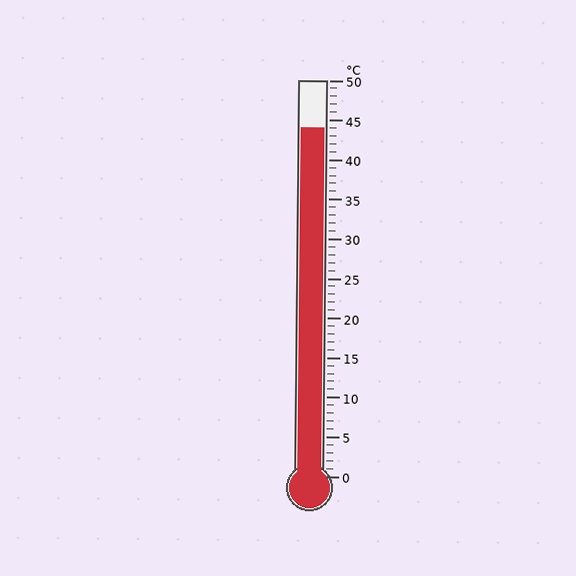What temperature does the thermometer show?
The thermometer shows approximately 44°C.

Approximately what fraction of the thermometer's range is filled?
The thermometer is filled to approximately 90% of its range.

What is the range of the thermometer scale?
The thermometer scale ranges from 0°C to 50°C.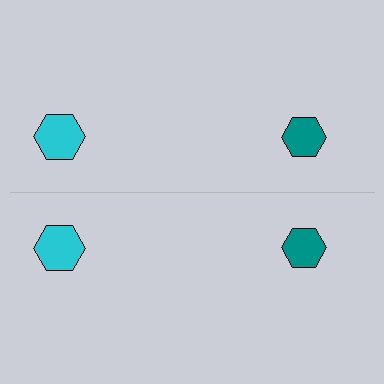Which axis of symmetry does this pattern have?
The pattern has a horizontal axis of symmetry running through the center of the image.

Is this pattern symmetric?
Yes, this pattern has bilateral (reflection) symmetry.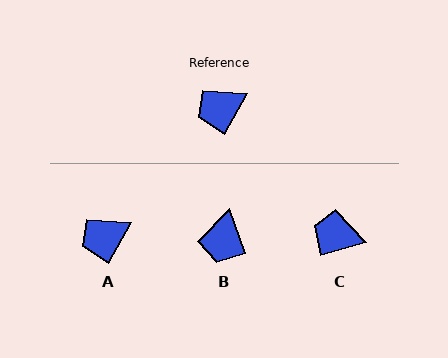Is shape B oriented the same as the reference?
No, it is off by about 50 degrees.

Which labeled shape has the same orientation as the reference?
A.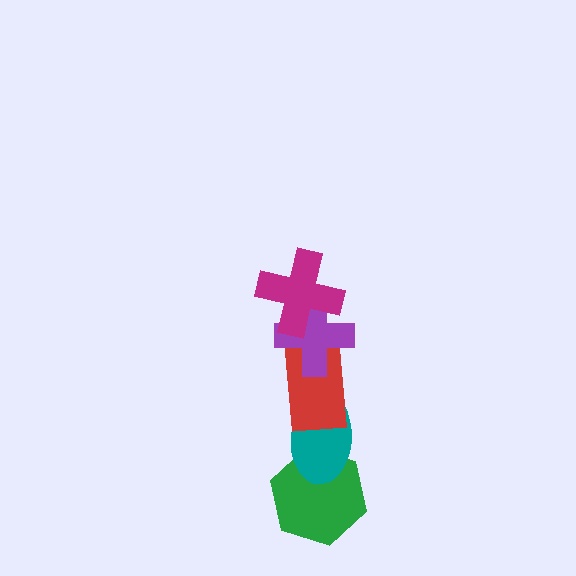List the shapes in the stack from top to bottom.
From top to bottom: the magenta cross, the purple cross, the red rectangle, the teal ellipse, the green hexagon.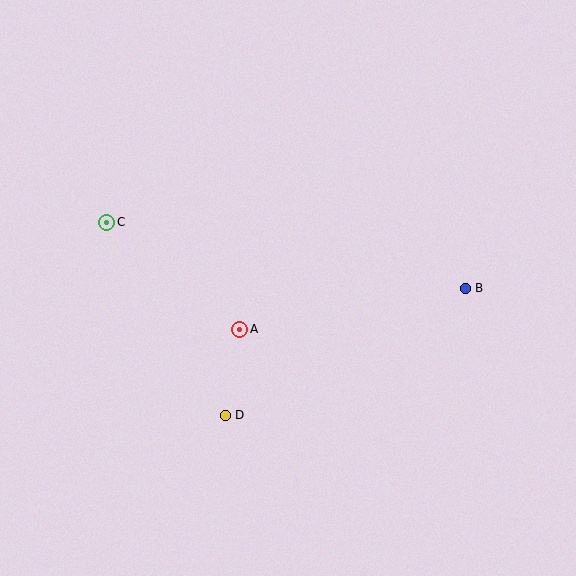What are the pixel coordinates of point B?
Point B is at (465, 288).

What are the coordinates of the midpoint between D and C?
The midpoint between D and C is at (166, 319).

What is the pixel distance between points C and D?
The distance between C and D is 226 pixels.